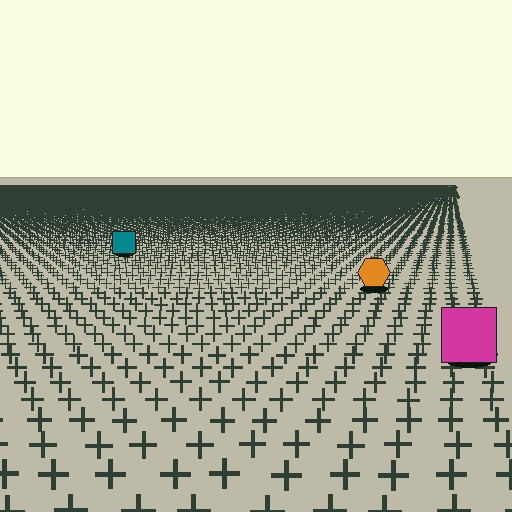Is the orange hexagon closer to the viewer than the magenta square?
No. The magenta square is closer — you can tell from the texture gradient: the ground texture is coarser near it.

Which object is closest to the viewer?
The magenta square is closest. The texture marks near it are larger and more spread out.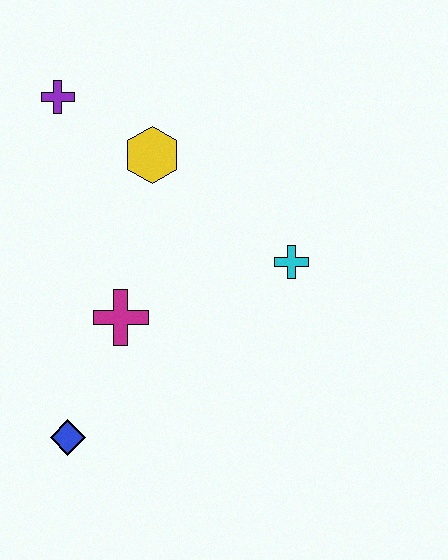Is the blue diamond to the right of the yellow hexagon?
No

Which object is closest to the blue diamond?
The magenta cross is closest to the blue diamond.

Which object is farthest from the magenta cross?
The purple cross is farthest from the magenta cross.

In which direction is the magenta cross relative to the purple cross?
The magenta cross is below the purple cross.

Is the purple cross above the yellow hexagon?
Yes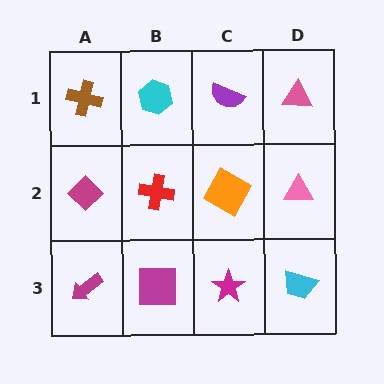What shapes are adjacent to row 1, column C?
An orange square (row 2, column C), a cyan hexagon (row 1, column B), a pink triangle (row 1, column D).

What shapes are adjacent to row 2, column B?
A cyan hexagon (row 1, column B), a magenta square (row 3, column B), a magenta diamond (row 2, column A), an orange square (row 2, column C).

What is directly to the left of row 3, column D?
A magenta star.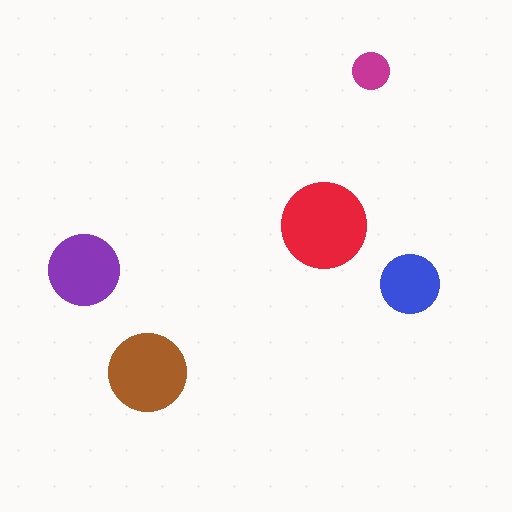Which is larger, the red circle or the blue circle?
The red one.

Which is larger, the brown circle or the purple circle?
The brown one.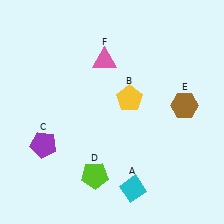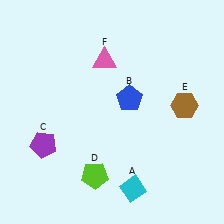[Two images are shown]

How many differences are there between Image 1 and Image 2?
There is 1 difference between the two images.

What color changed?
The pentagon (B) changed from yellow in Image 1 to blue in Image 2.